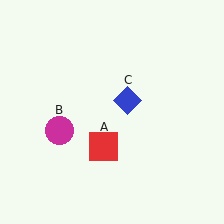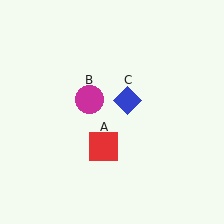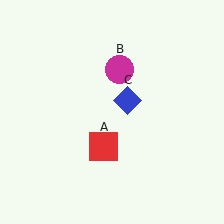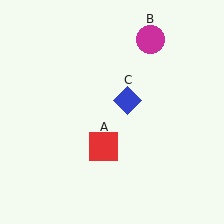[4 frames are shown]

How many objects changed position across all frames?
1 object changed position: magenta circle (object B).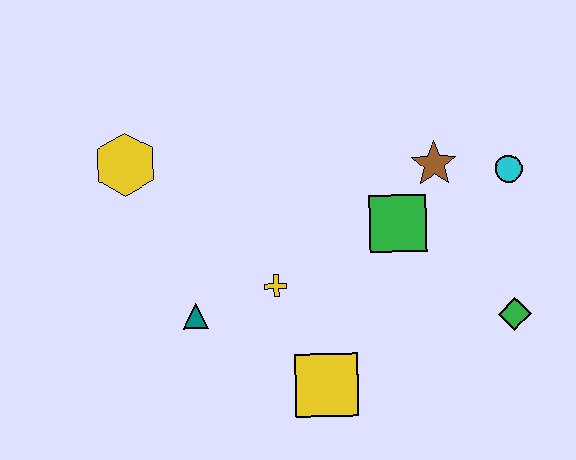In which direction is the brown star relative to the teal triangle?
The brown star is to the right of the teal triangle.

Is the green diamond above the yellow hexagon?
No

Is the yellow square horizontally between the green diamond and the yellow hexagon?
Yes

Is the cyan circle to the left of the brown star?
No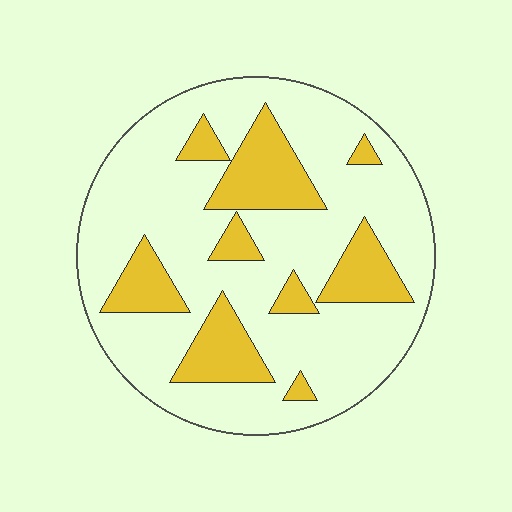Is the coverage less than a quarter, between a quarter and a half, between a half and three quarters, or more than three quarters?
Less than a quarter.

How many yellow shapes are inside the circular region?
9.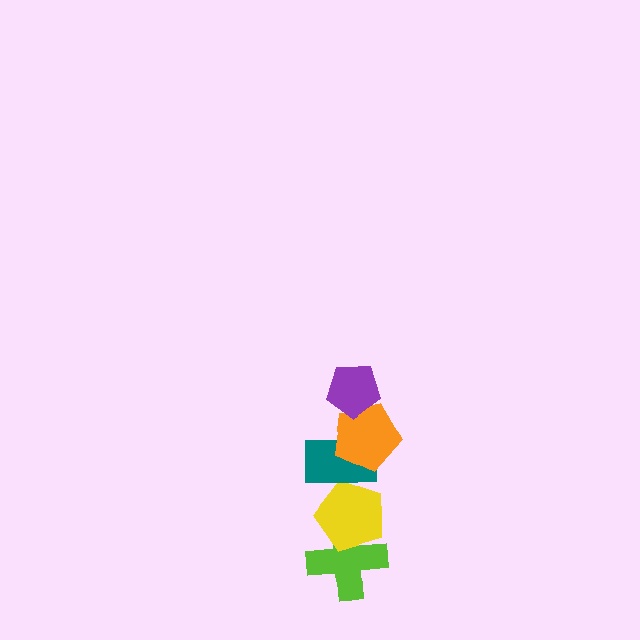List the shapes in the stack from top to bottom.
From top to bottom: the purple pentagon, the orange pentagon, the teal rectangle, the yellow pentagon, the lime cross.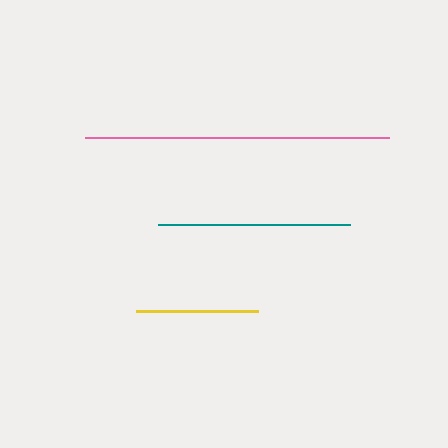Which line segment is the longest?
The pink line is the longest at approximately 303 pixels.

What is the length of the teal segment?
The teal segment is approximately 191 pixels long.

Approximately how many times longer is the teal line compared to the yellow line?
The teal line is approximately 1.6 times the length of the yellow line.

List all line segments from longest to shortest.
From longest to shortest: pink, teal, yellow.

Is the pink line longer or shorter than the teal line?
The pink line is longer than the teal line.